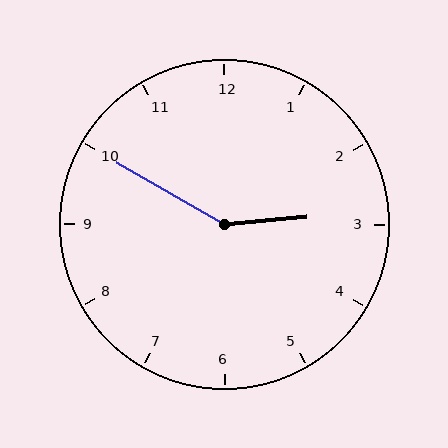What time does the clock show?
2:50.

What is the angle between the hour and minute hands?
Approximately 145 degrees.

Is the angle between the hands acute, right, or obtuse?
It is obtuse.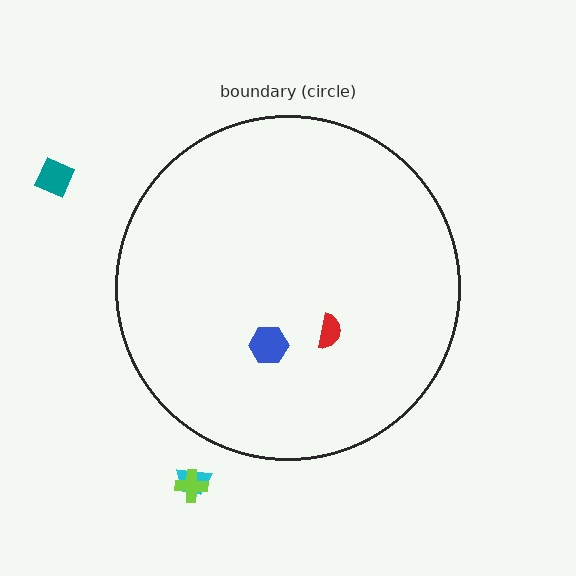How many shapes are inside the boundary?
2 inside, 3 outside.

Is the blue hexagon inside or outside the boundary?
Inside.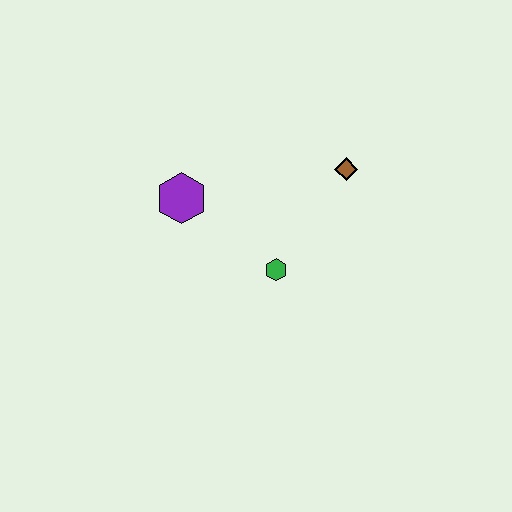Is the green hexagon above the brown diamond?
No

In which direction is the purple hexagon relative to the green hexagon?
The purple hexagon is to the left of the green hexagon.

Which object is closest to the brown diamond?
The green hexagon is closest to the brown diamond.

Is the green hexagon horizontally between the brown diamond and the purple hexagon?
Yes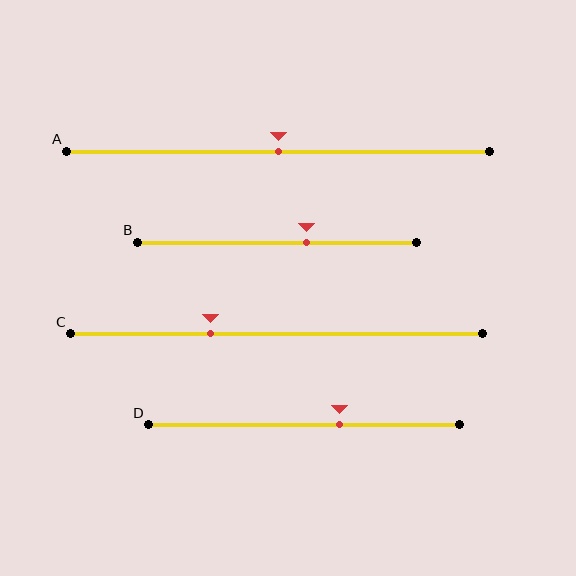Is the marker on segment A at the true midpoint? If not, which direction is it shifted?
Yes, the marker on segment A is at the true midpoint.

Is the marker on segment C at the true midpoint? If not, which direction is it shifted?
No, the marker on segment C is shifted to the left by about 16% of the segment length.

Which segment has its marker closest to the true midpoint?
Segment A has its marker closest to the true midpoint.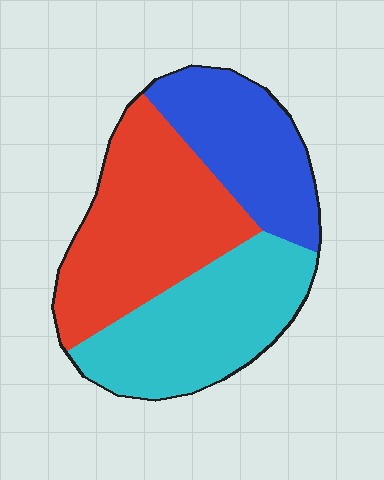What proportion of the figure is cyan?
Cyan covers around 35% of the figure.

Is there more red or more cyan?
Red.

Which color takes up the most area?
Red, at roughly 40%.